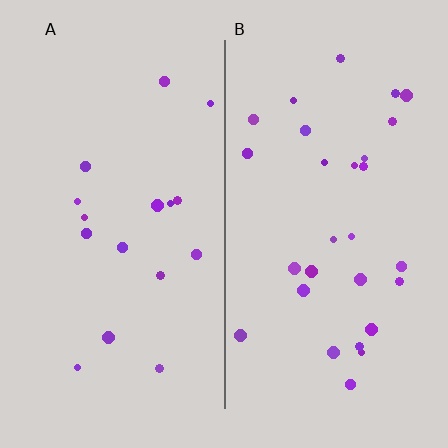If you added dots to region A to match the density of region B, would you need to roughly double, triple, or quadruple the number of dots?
Approximately double.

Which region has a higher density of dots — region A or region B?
B (the right).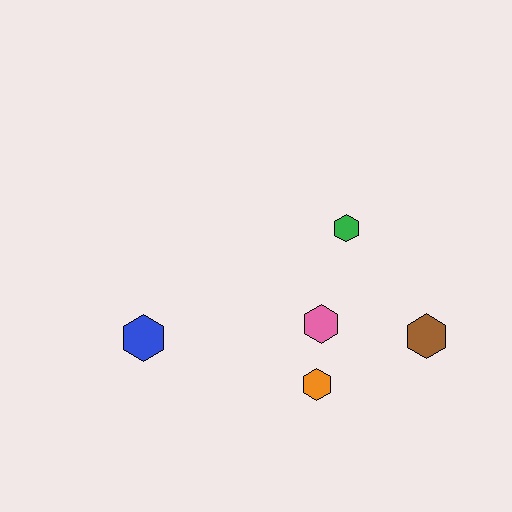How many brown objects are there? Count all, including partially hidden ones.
There is 1 brown object.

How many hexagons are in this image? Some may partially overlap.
There are 5 hexagons.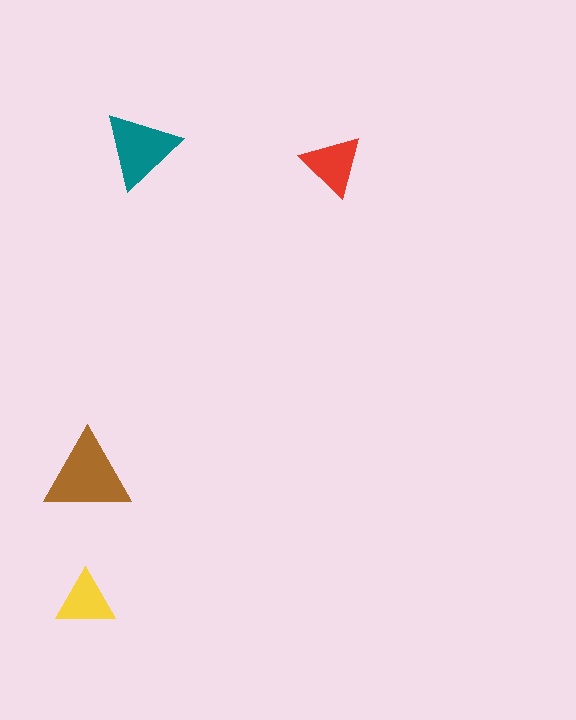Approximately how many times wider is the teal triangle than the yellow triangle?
About 1.5 times wider.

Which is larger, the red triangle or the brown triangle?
The brown one.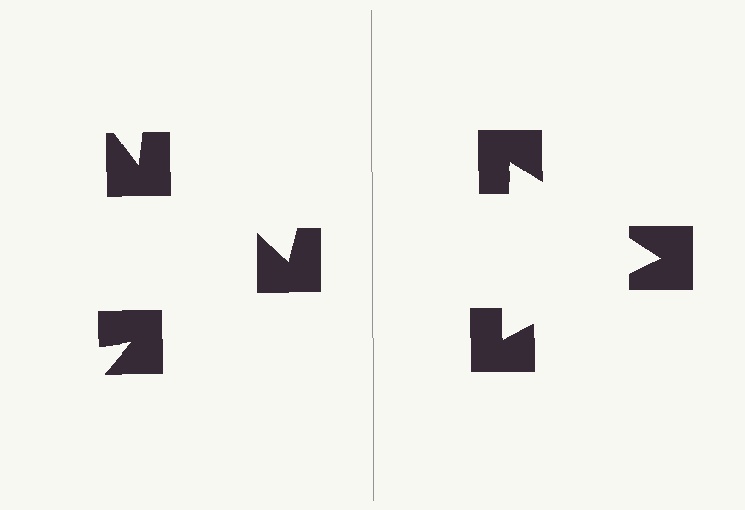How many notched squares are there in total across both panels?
6 — 3 on each side.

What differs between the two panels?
The notched squares are positioned identically on both sides; only the wedge orientations differ. On the right they align to a triangle; on the left they are misaligned.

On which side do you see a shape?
An illusory triangle appears on the right side. On the left side the wedge cuts are rotated, so no coherent shape forms.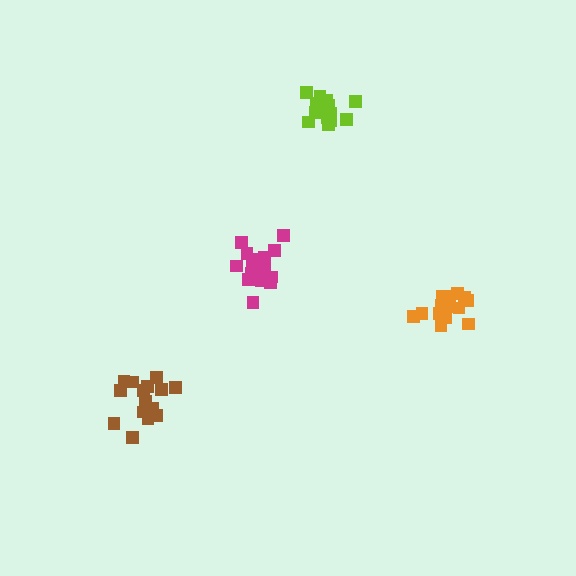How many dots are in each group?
Group 1: 16 dots, Group 2: 14 dots, Group 3: 19 dots, Group 4: 15 dots (64 total).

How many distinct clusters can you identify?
There are 4 distinct clusters.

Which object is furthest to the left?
The brown cluster is leftmost.